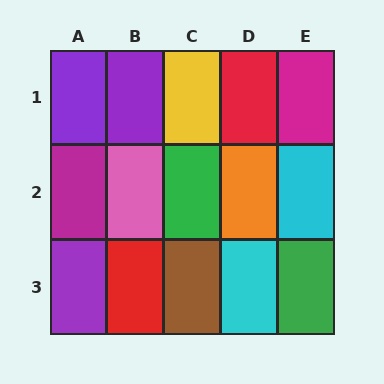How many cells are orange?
1 cell is orange.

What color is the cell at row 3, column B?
Red.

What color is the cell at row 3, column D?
Cyan.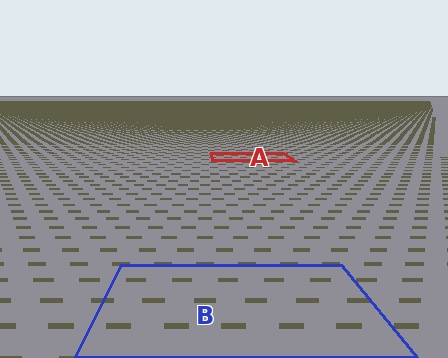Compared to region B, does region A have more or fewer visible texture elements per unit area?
Region A has more texture elements per unit area — they are packed more densely because it is farther away.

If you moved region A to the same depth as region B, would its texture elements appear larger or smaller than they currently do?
They would appear larger. At a closer depth, the same texture elements are projected at a bigger on-screen size.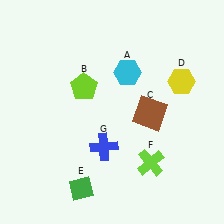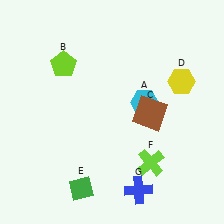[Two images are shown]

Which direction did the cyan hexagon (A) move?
The cyan hexagon (A) moved down.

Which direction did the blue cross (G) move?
The blue cross (G) moved down.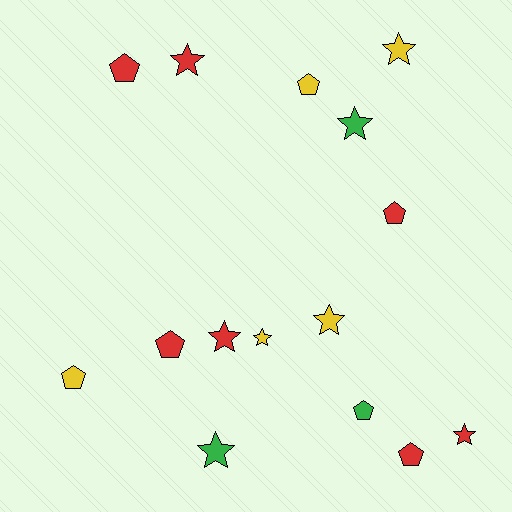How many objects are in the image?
There are 15 objects.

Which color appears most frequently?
Red, with 7 objects.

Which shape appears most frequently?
Star, with 8 objects.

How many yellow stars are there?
There are 3 yellow stars.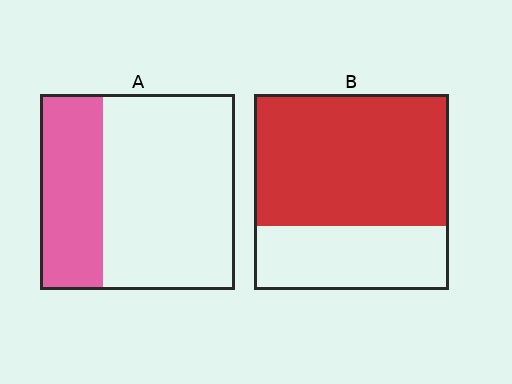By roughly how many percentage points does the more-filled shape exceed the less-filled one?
By roughly 35 percentage points (B over A).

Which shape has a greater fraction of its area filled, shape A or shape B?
Shape B.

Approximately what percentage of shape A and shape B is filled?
A is approximately 30% and B is approximately 65%.